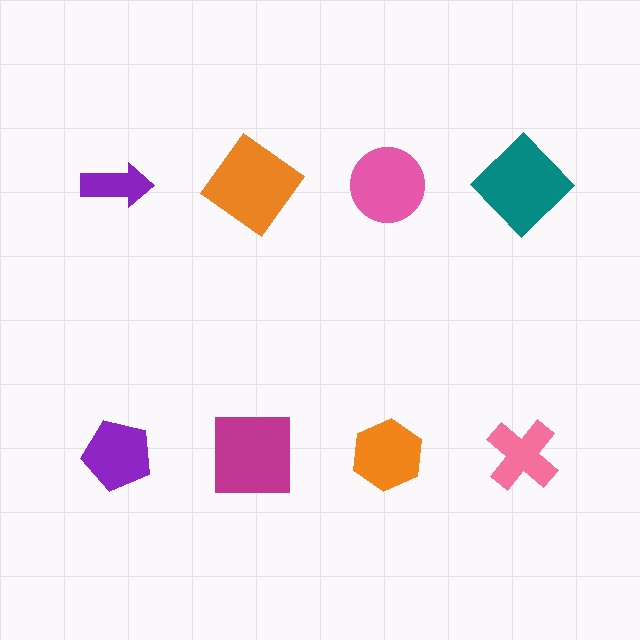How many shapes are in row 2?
4 shapes.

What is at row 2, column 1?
A purple pentagon.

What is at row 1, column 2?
An orange diamond.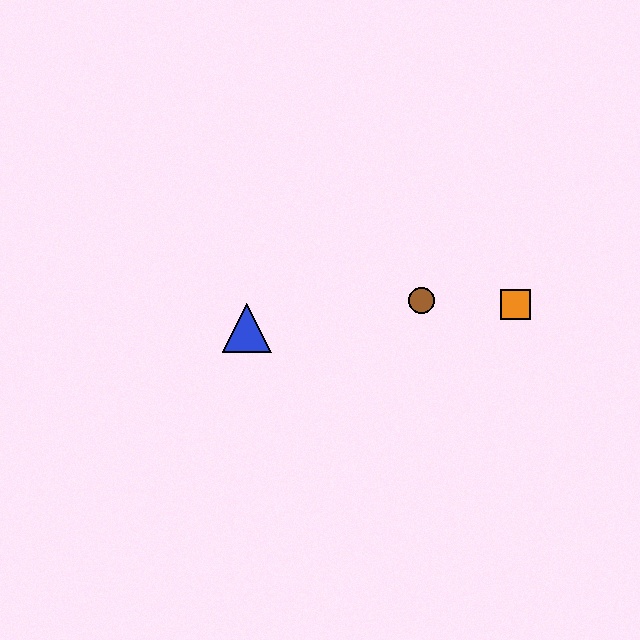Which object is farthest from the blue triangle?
The orange square is farthest from the blue triangle.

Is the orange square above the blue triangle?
Yes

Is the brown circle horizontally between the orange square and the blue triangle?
Yes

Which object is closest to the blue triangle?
The brown circle is closest to the blue triangle.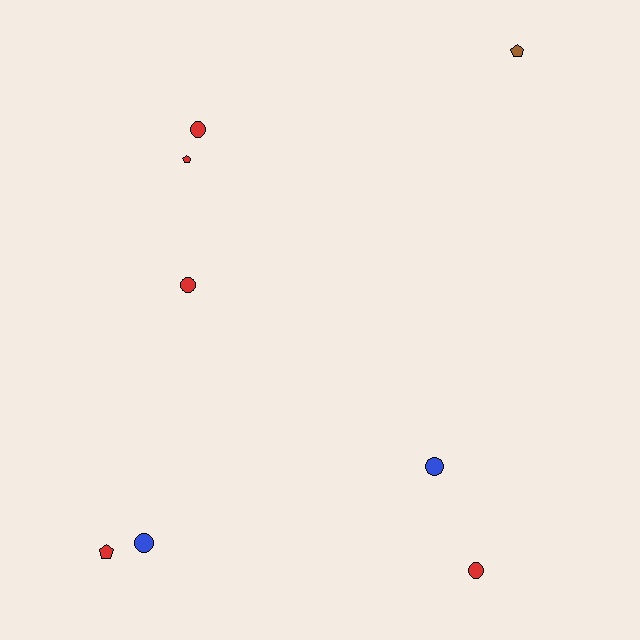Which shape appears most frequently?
Circle, with 5 objects.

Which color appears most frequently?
Red, with 5 objects.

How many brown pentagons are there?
There is 1 brown pentagon.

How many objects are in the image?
There are 8 objects.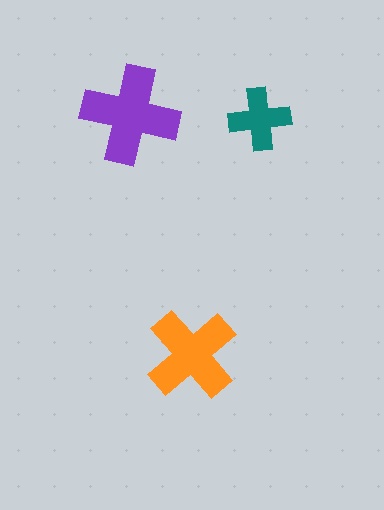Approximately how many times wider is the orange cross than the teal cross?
About 1.5 times wider.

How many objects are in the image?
There are 3 objects in the image.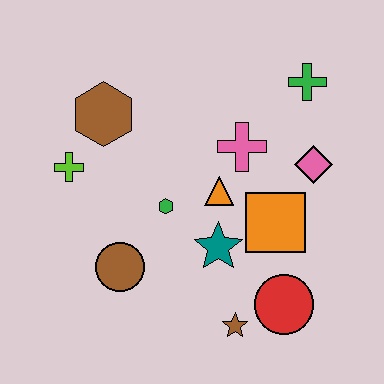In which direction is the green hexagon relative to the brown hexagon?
The green hexagon is below the brown hexagon.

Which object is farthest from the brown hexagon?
The red circle is farthest from the brown hexagon.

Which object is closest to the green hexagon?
The orange triangle is closest to the green hexagon.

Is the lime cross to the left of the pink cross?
Yes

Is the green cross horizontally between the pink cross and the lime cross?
No